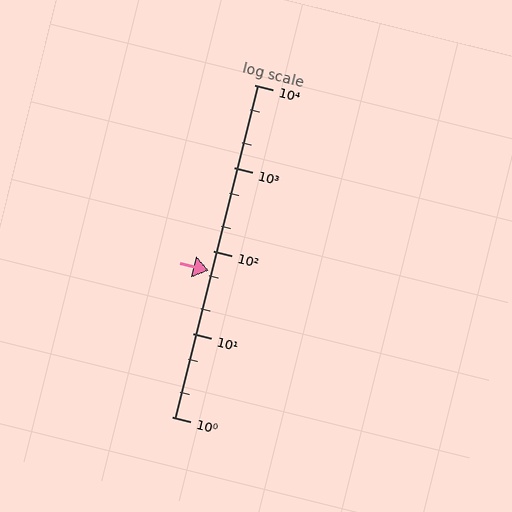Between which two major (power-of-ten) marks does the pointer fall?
The pointer is between 10 and 100.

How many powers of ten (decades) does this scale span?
The scale spans 4 decades, from 1 to 10000.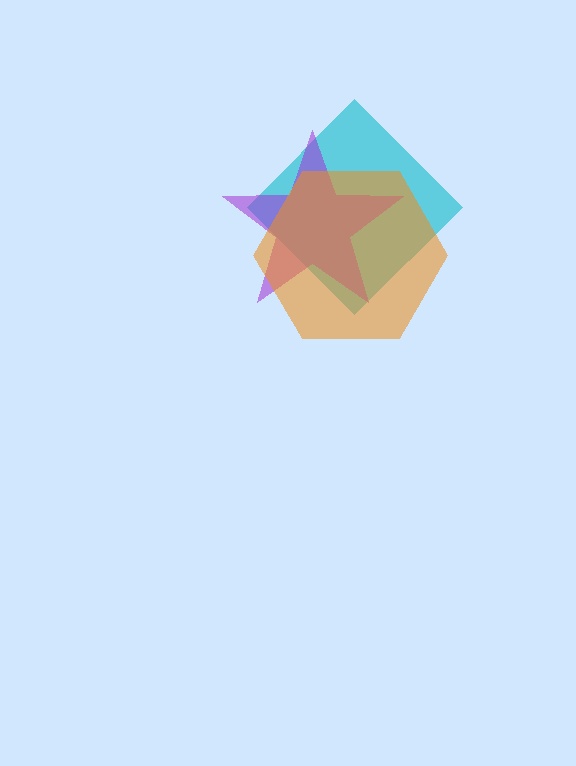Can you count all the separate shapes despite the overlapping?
Yes, there are 3 separate shapes.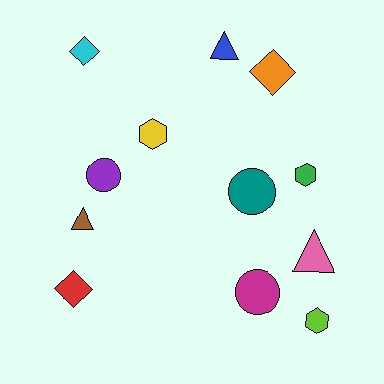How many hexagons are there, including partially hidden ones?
There are 3 hexagons.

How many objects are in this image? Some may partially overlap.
There are 12 objects.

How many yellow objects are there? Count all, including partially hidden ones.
There is 1 yellow object.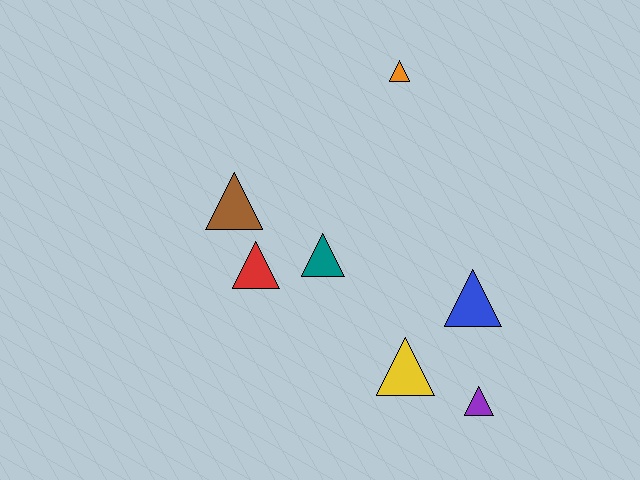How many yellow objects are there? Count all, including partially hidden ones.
There is 1 yellow object.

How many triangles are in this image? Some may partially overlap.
There are 7 triangles.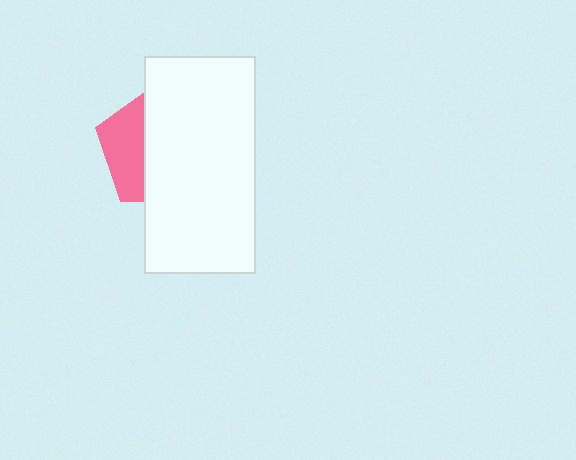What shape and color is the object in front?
The object in front is a white rectangle.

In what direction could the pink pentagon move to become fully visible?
The pink pentagon could move left. That would shift it out from behind the white rectangle entirely.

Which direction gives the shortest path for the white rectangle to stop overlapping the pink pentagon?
Moving right gives the shortest separation.